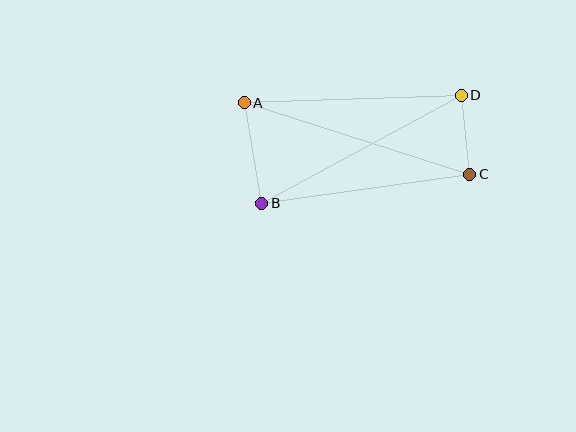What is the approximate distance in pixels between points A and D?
The distance between A and D is approximately 217 pixels.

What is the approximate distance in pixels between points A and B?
The distance between A and B is approximately 102 pixels.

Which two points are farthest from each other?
Points A and C are farthest from each other.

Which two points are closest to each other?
Points C and D are closest to each other.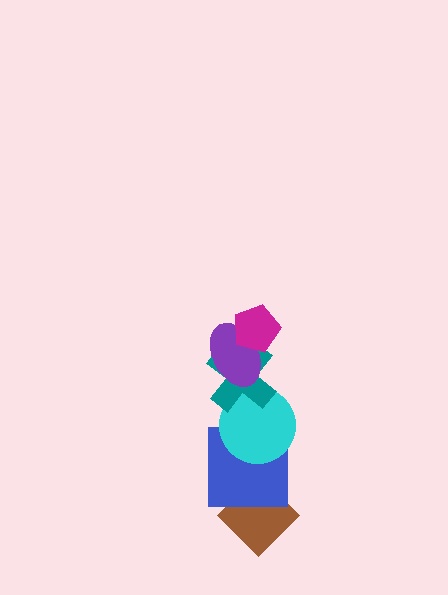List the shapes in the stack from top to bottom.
From top to bottom: the magenta pentagon, the purple ellipse, the teal cross, the cyan circle, the blue square, the brown diamond.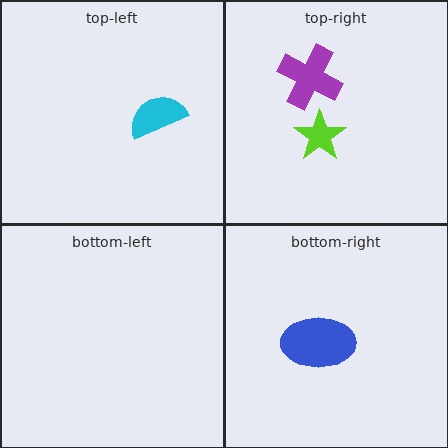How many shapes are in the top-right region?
2.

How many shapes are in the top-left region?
1.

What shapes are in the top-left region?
The cyan semicircle.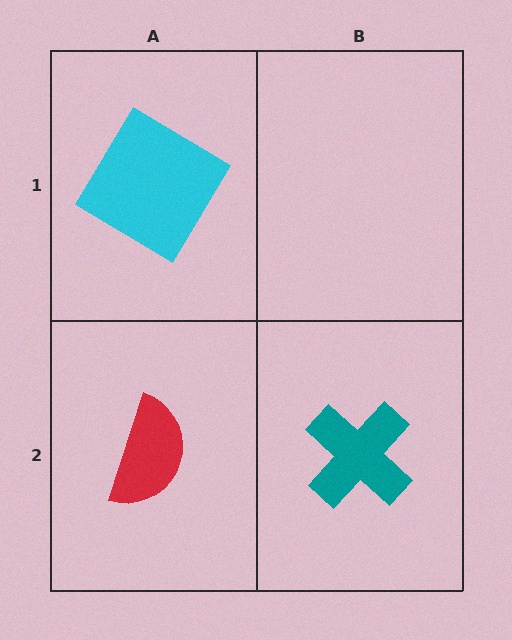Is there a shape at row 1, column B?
No, that cell is empty.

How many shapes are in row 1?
1 shape.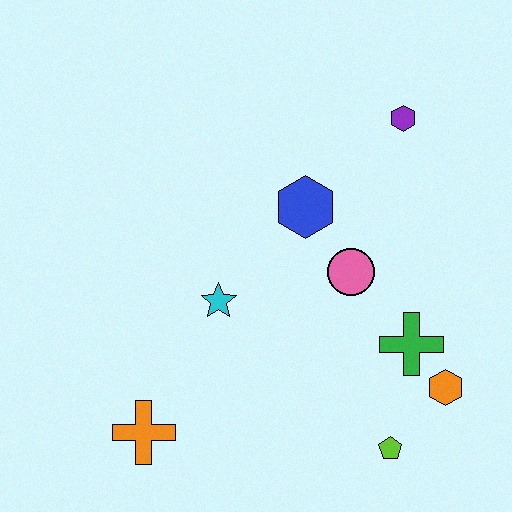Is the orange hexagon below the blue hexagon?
Yes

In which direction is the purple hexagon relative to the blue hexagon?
The purple hexagon is to the right of the blue hexagon.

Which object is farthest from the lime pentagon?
The purple hexagon is farthest from the lime pentagon.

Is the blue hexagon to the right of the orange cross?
Yes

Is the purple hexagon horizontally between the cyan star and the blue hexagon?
No